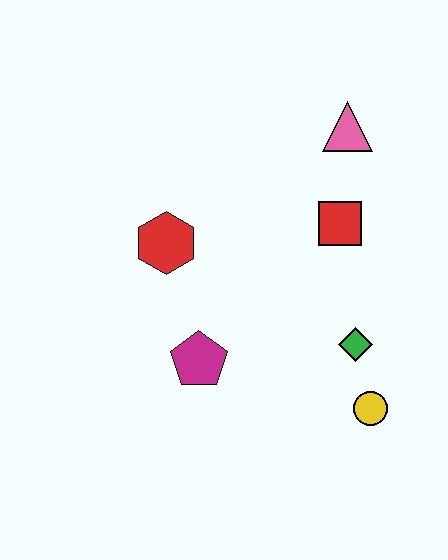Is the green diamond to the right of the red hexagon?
Yes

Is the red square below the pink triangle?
Yes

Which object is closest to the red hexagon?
The magenta pentagon is closest to the red hexagon.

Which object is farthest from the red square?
The magenta pentagon is farthest from the red square.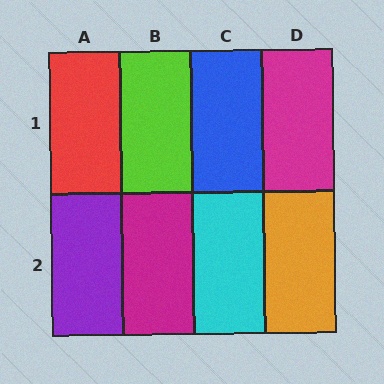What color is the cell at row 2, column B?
Magenta.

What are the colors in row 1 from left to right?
Red, lime, blue, magenta.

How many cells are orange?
1 cell is orange.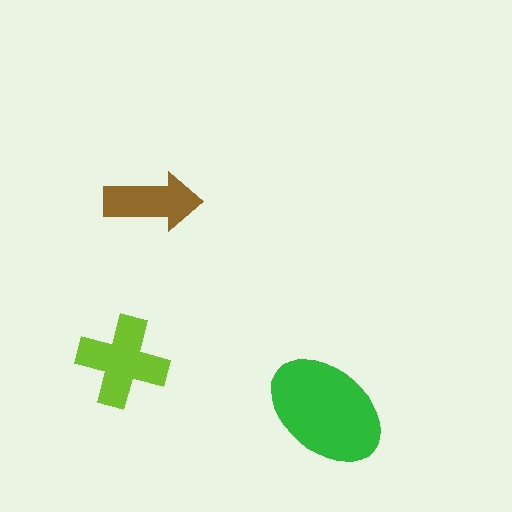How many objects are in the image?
There are 3 objects in the image.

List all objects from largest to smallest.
The green ellipse, the lime cross, the brown arrow.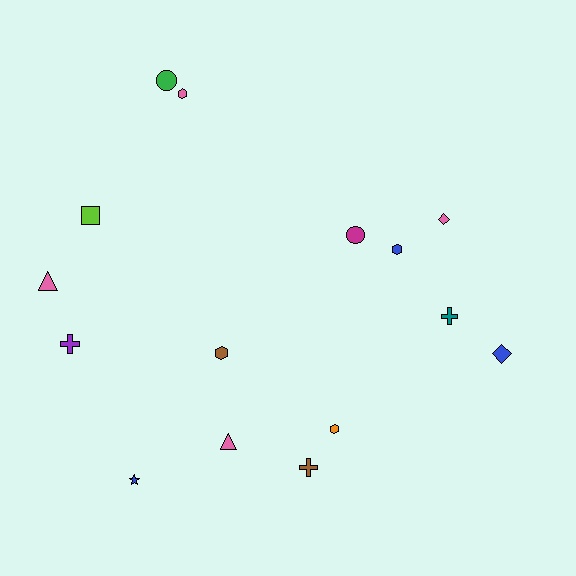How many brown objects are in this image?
There are 2 brown objects.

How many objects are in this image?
There are 15 objects.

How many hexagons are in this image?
There are 4 hexagons.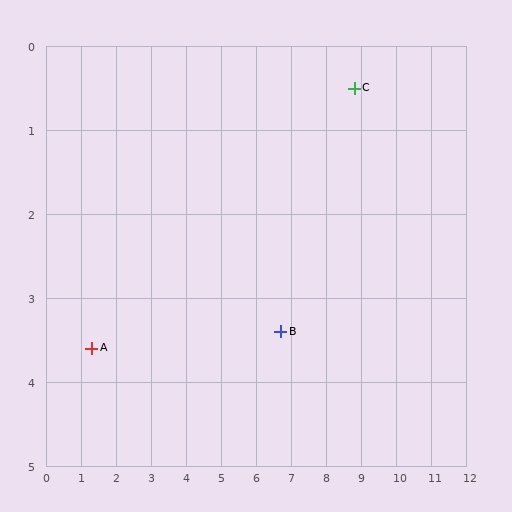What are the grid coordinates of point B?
Point B is at approximately (6.7, 3.4).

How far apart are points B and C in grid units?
Points B and C are about 3.6 grid units apart.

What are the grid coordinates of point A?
Point A is at approximately (1.3, 3.6).